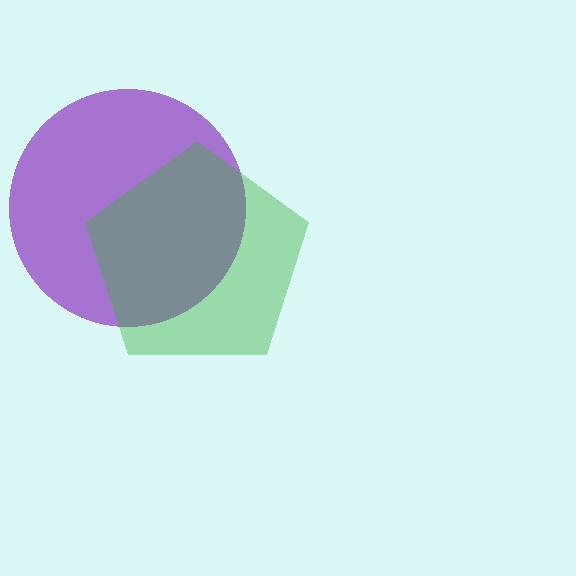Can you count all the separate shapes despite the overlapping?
Yes, there are 2 separate shapes.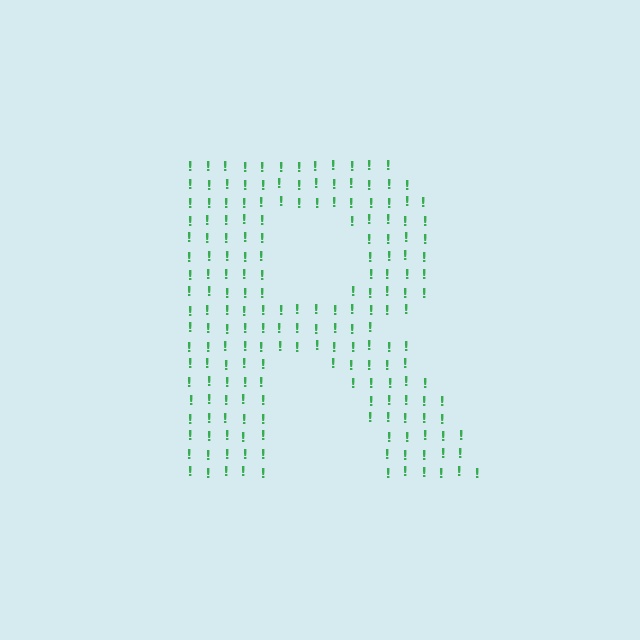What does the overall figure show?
The overall figure shows the letter R.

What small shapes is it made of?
It is made of small exclamation marks.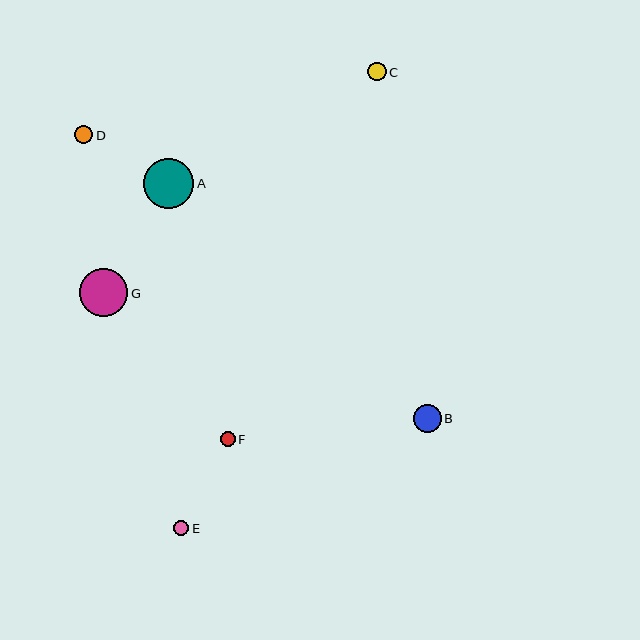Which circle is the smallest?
Circle F is the smallest with a size of approximately 15 pixels.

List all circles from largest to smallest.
From largest to smallest: A, G, B, C, D, E, F.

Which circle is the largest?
Circle A is the largest with a size of approximately 50 pixels.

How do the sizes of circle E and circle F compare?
Circle E and circle F are approximately the same size.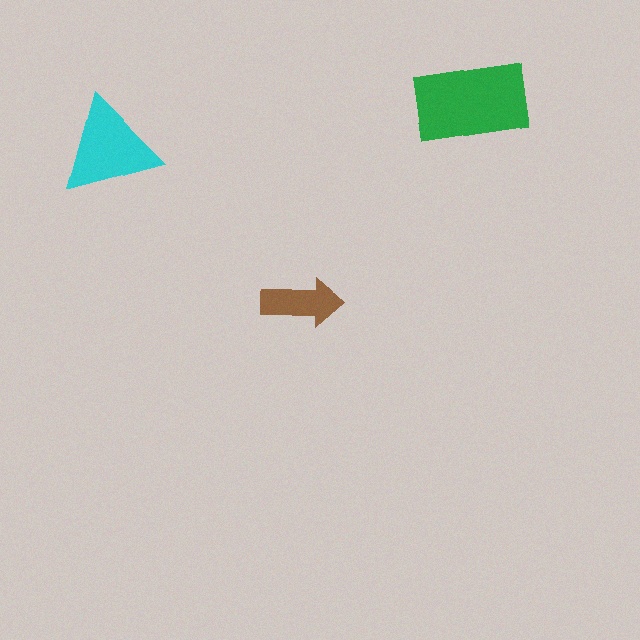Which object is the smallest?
The brown arrow.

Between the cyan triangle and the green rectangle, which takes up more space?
The green rectangle.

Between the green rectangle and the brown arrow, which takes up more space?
The green rectangle.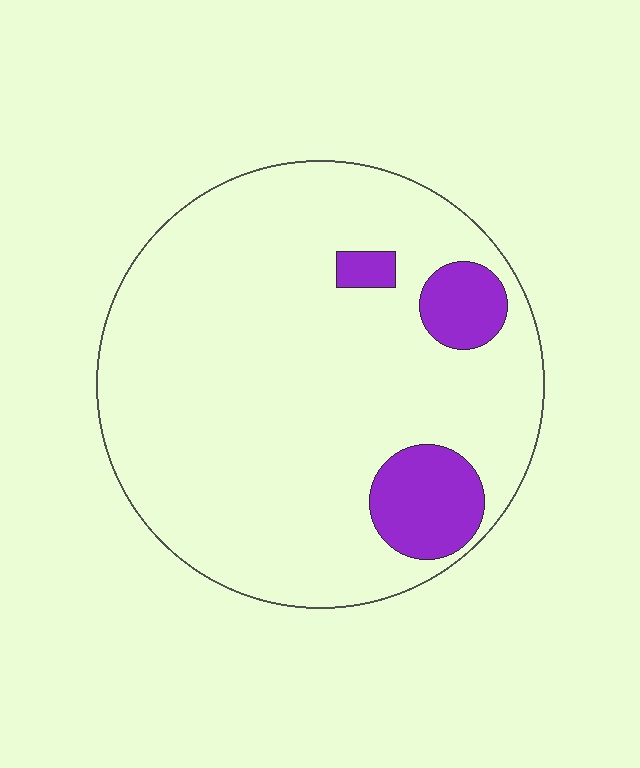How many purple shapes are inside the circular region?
3.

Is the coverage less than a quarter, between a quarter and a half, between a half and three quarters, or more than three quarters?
Less than a quarter.